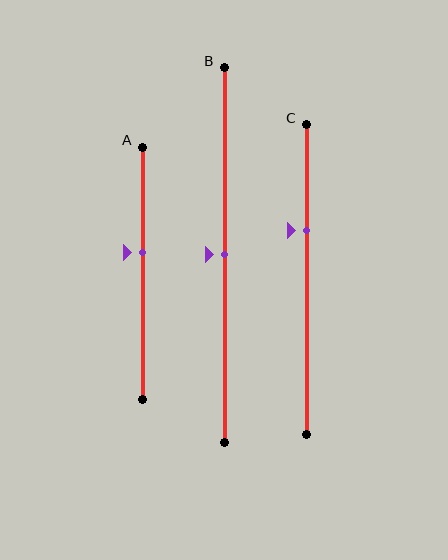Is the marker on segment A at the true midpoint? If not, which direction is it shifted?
No, the marker on segment A is shifted upward by about 8% of the segment length.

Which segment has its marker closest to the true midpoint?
Segment B has its marker closest to the true midpoint.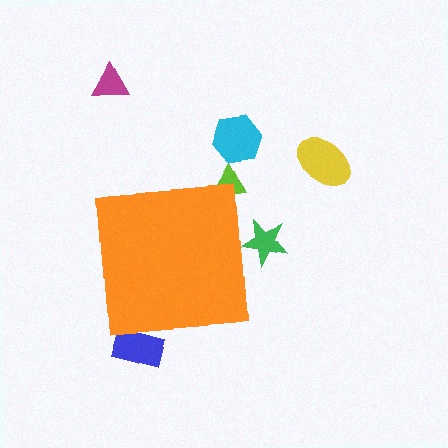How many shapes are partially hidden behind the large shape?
3 shapes are partially hidden.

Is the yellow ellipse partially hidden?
No, the yellow ellipse is fully visible.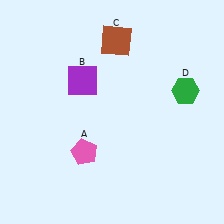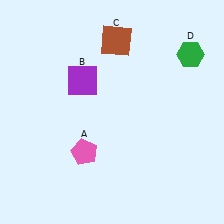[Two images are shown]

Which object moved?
The green hexagon (D) moved up.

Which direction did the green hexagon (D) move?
The green hexagon (D) moved up.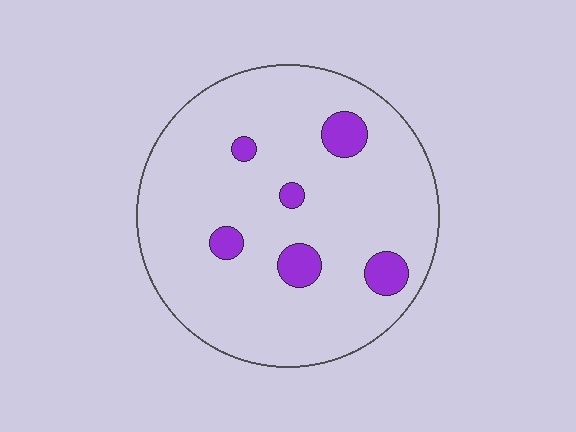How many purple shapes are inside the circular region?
6.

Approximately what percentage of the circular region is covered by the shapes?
Approximately 10%.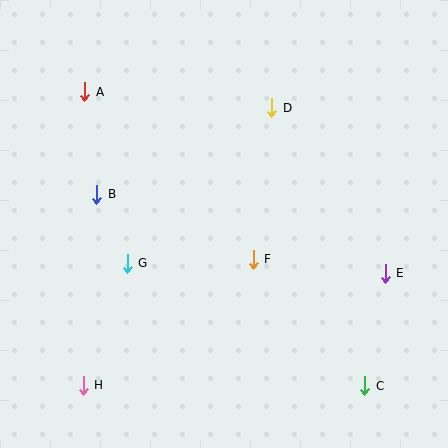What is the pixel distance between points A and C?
The distance between A and C is 406 pixels.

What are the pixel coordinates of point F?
Point F is at (253, 259).